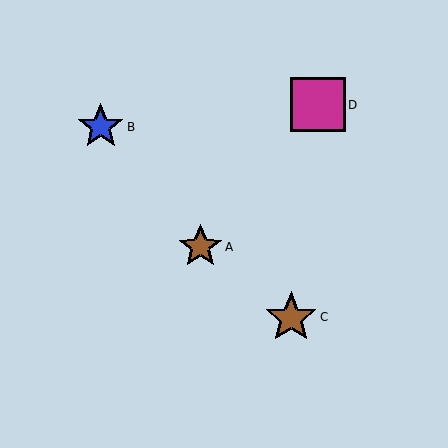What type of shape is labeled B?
Shape B is a blue star.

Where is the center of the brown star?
The center of the brown star is at (200, 247).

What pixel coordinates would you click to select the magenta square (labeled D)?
Click at (318, 105) to select the magenta square D.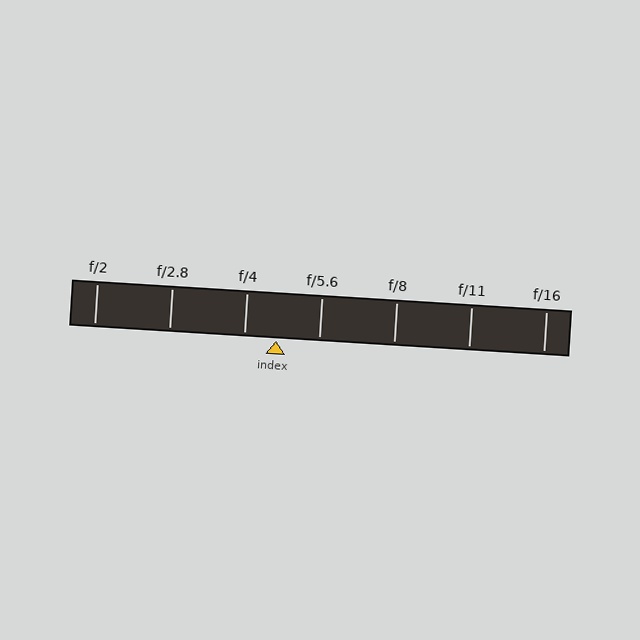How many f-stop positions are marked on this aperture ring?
There are 7 f-stop positions marked.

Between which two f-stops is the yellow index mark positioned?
The index mark is between f/4 and f/5.6.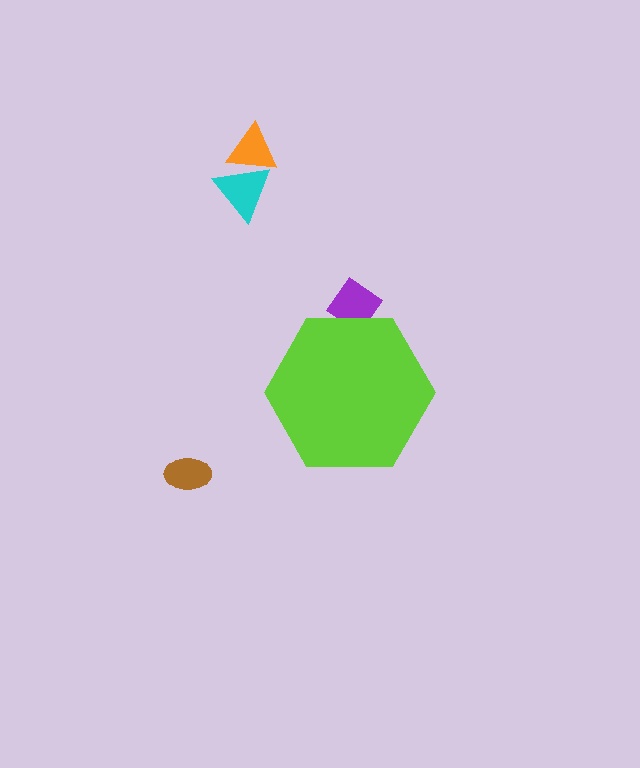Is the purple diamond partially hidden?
Yes, the purple diamond is partially hidden behind the lime hexagon.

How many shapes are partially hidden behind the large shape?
1 shape is partially hidden.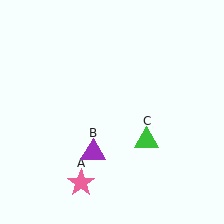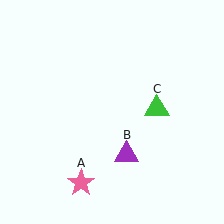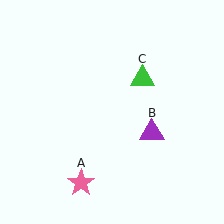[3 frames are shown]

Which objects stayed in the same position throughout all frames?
Pink star (object A) remained stationary.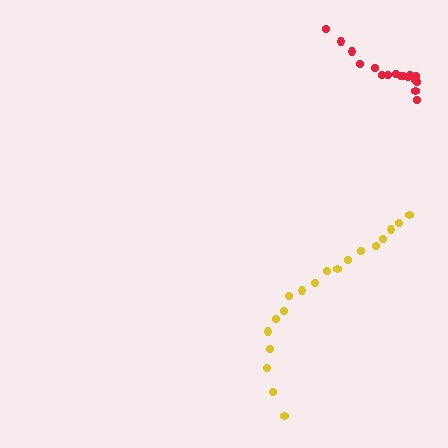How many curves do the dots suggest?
There are 2 distinct paths.